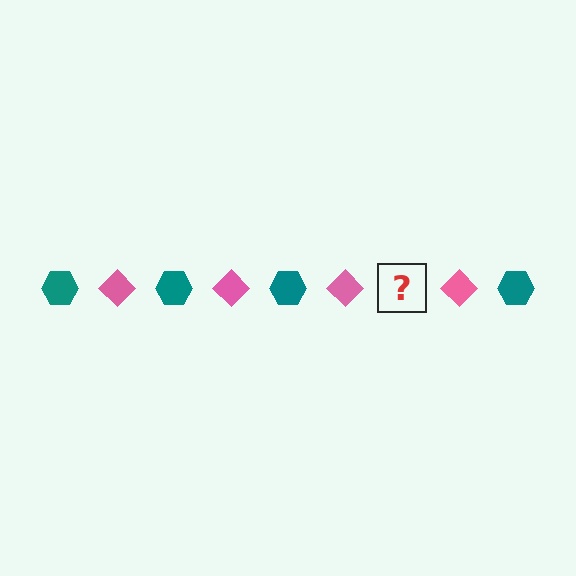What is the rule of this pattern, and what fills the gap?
The rule is that the pattern alternates between teal hexagon and pink diamond. The gap should be filled with a teal hexagon.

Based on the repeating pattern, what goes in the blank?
The blank should be a teal hexagon.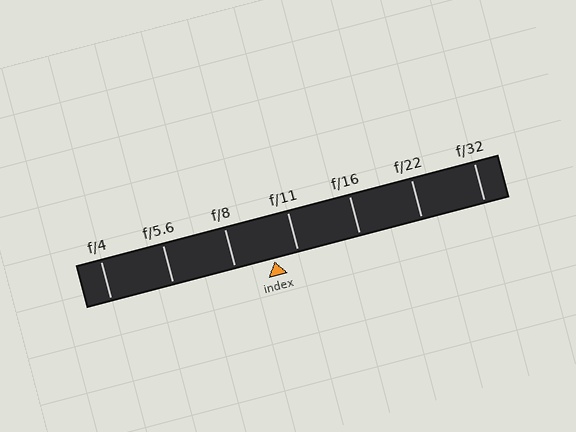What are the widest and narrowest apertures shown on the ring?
The widest aperture shown is f/4 and the narrowest is f/32.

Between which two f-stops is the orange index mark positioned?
The index mark is between f/8 and f/11.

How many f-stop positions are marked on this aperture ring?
There are 7 f-stop positions marked.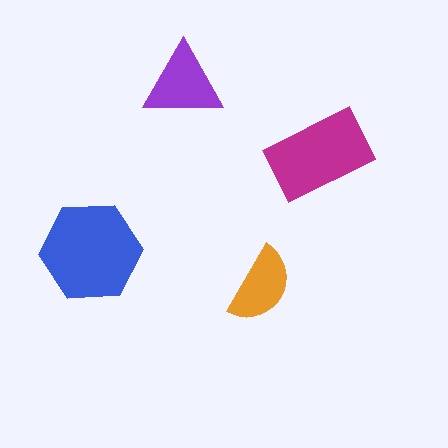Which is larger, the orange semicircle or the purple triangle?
The purple triangle.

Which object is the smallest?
The orange semicircle.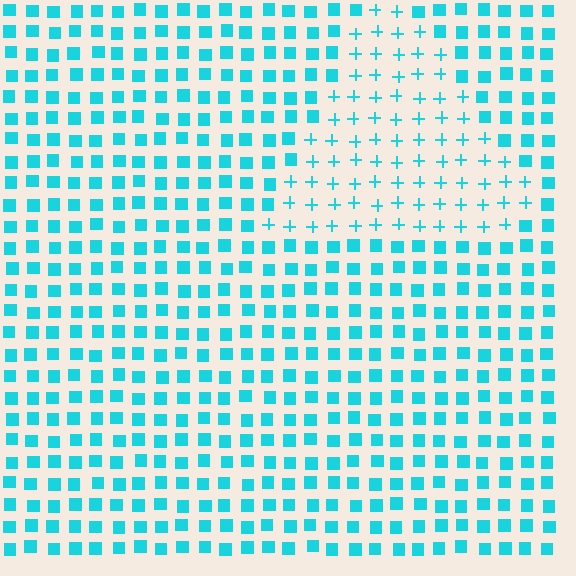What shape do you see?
I see a triangle.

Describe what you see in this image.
The image is filled with small cyan elements arranged in a uniform grid. A triangle-shaped region contains plus signs, while the surrounding area contains squares. The boundary is defined purely by the change in element shape.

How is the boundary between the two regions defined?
The boundary is defined by a change in element shape: plus signs inside vs. squares outside. All elements share the same color and spacing.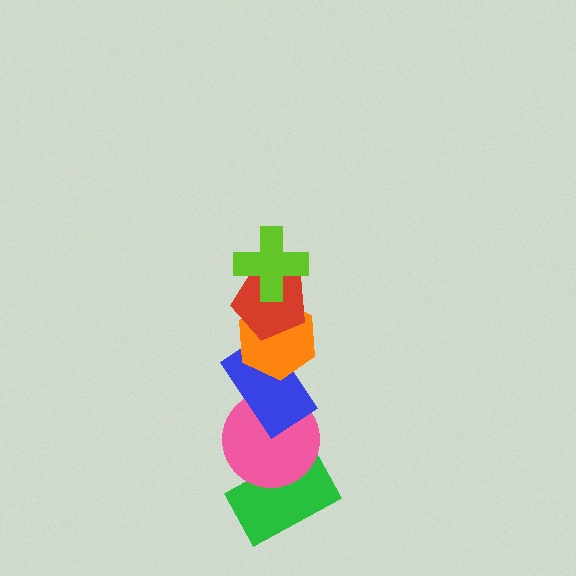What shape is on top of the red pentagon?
The lime cross is on top of the red pentagon.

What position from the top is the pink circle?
The pink circle is 5th from the top.